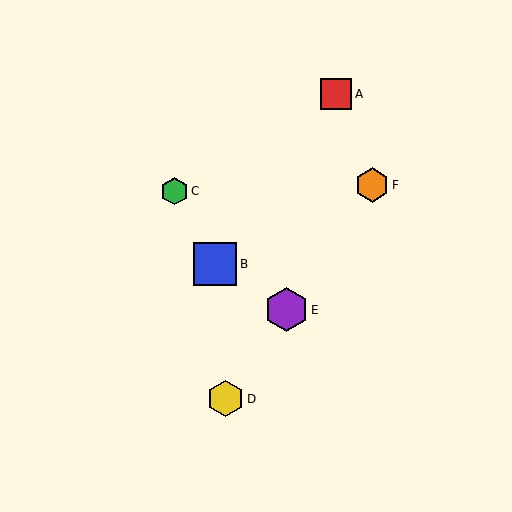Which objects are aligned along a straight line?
Objects D, E, F are aligned along a straight line.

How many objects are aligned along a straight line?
3 objects (D, E, F) are aligned along a straight line.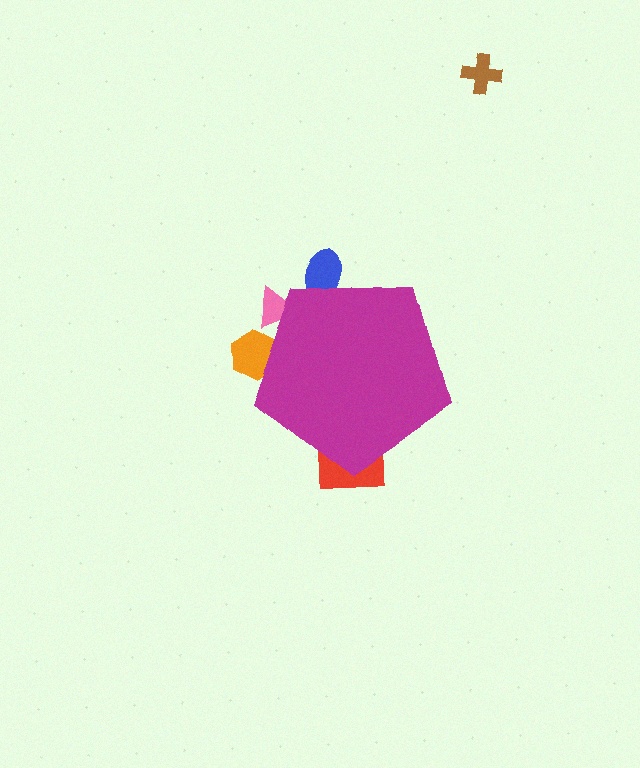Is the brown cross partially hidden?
No, the brown cross is fully visible.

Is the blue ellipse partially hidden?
Yes, the blue ellipse is partially hidden behind the magenta pentagon.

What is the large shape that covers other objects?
A magenta pentagon.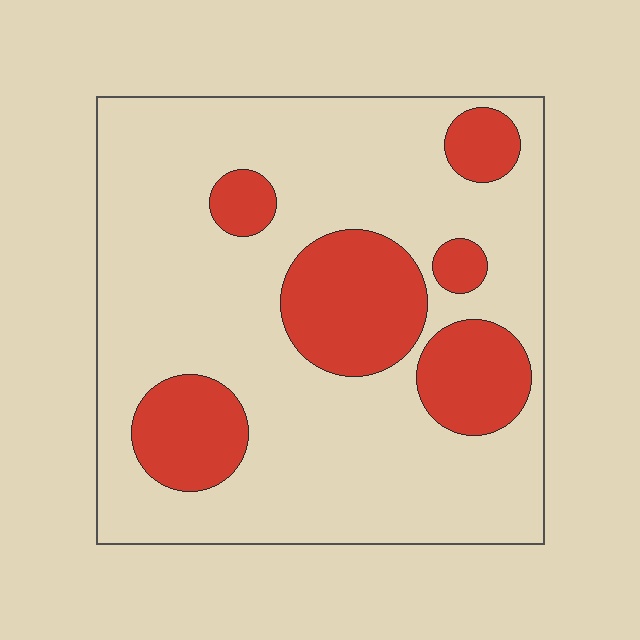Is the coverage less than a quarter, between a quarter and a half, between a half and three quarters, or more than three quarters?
Less than a quarter.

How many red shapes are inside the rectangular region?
6.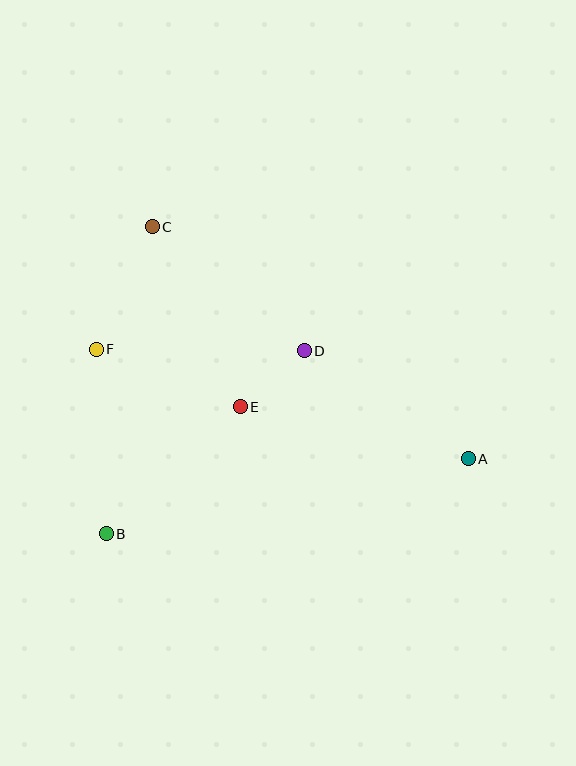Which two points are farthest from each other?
Points A and C are farthest from each other.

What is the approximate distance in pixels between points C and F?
The distance between C and F is approximately 135 pixels.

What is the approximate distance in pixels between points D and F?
The distance between D and F is approximately 208 pixels.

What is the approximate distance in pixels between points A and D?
The distance between A and D is approximately 196 pixels.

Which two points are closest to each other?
Points D and E are closest to each other.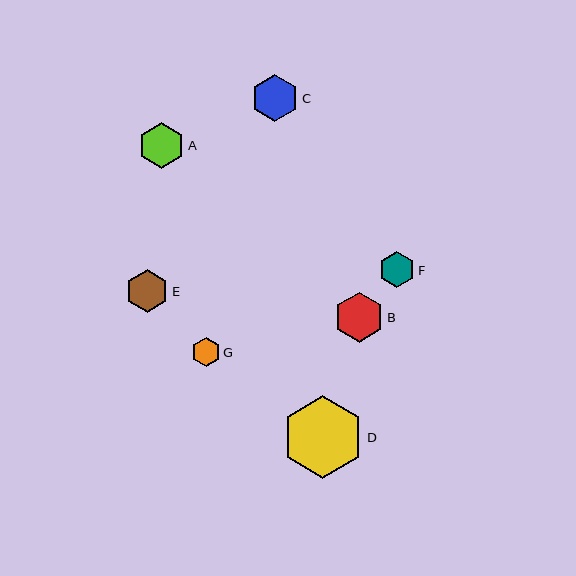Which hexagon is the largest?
Hexagon D is the largest with a size of approximately 82 pixels.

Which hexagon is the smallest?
Hexagon G is the smallest with a size of approximately 28 pixels.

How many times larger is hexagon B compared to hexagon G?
Hexagon B is approximately 1.8 times the size of hexagon G.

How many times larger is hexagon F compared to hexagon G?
Hexagon F is approximately 1.3 times the size of hexagon G.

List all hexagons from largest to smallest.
From largest to smallest: D, B, C, A, E, F, G.